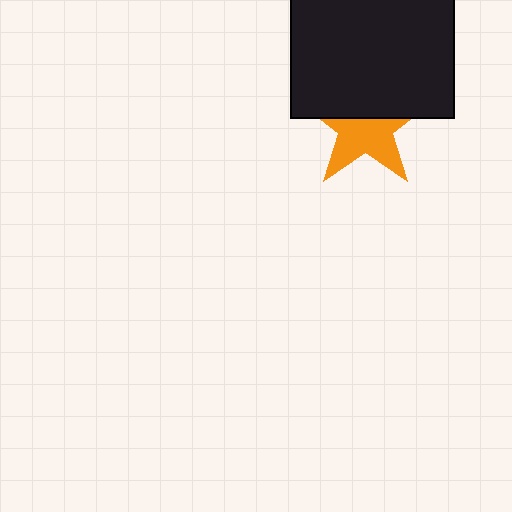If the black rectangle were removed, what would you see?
You would see the complete orange star.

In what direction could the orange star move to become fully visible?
The orange star could move down. That would shift it out from behind the black rectangle entirely.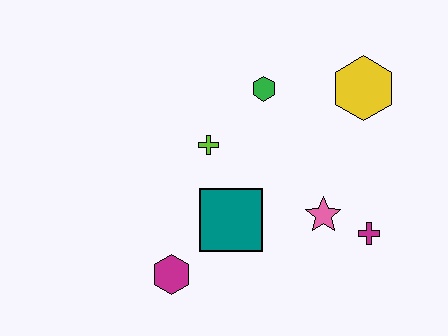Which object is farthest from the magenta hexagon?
The yellow hexagon is farthest from the magenta hexagon.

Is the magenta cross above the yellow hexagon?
No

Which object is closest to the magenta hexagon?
The teal square is closest to the magenta hexagon.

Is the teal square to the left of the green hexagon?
Yes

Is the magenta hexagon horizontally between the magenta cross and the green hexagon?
No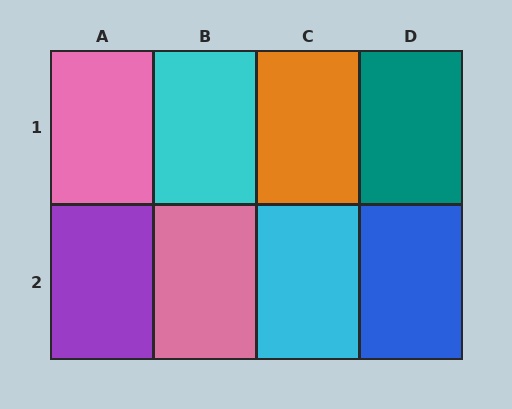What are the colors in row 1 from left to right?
Pink, cyan, orange, teal.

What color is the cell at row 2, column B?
Pink.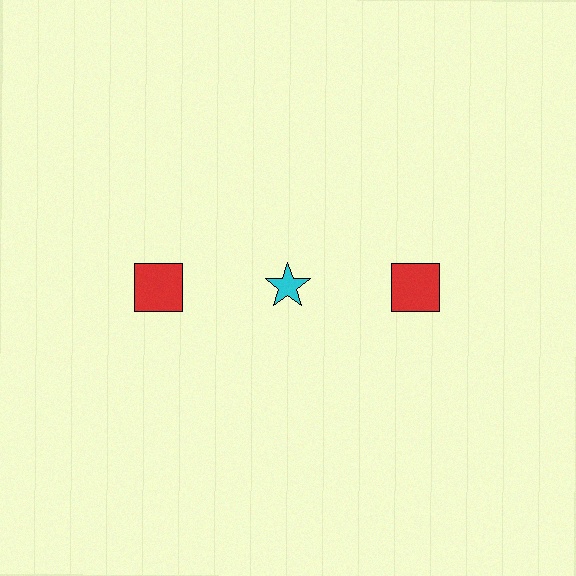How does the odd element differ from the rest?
It differs in both color (cyan instead of red) and shape (star instead of square).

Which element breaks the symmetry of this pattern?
The cyan star in the top row, second from left column breaks the symmetry. All other shapes are red squares.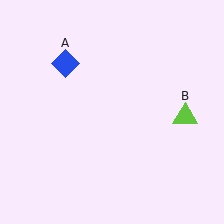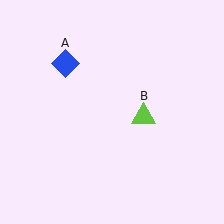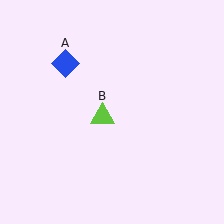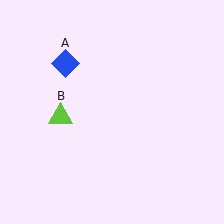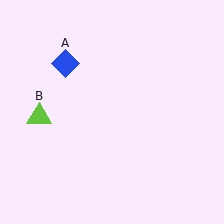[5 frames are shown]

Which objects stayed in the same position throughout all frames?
Blue diamond (object A) remained stationary.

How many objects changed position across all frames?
1 object changed position: lime triangle (object B).